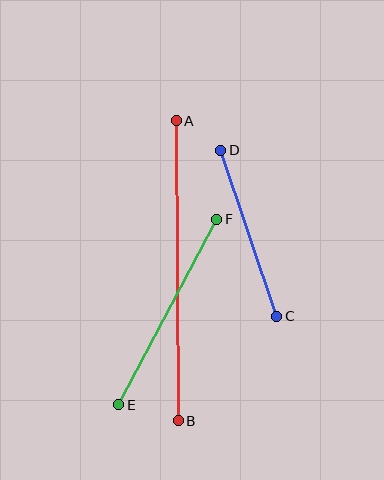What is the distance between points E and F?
The distance is approximately 210 pixels.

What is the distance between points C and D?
The distance is approximately 175 pixels.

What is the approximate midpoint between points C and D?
The midpoint is at approximately (249, 233) pixels.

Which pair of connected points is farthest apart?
Points A and B are farthest apart.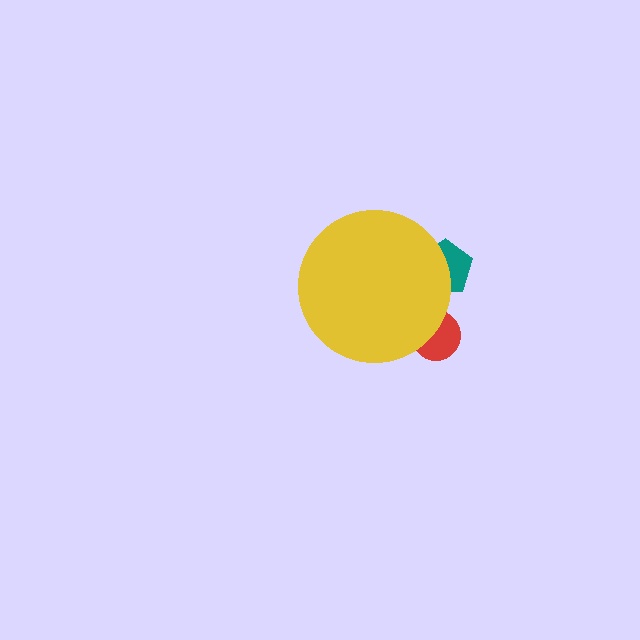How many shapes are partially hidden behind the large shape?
3 shapes are partially hidden.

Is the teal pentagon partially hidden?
Yes, the teal pentagon is partially hidden behind the yellow circle.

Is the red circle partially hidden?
Yes, the red circle is partially hidden behind the yellow circle.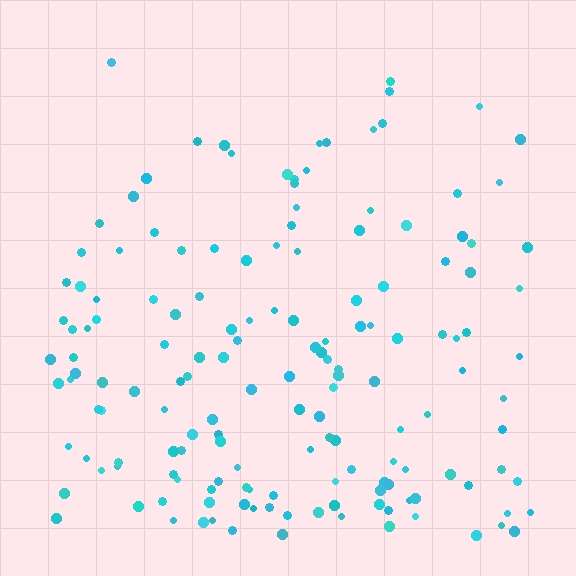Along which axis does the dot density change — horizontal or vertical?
Vertical.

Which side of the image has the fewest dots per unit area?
The top.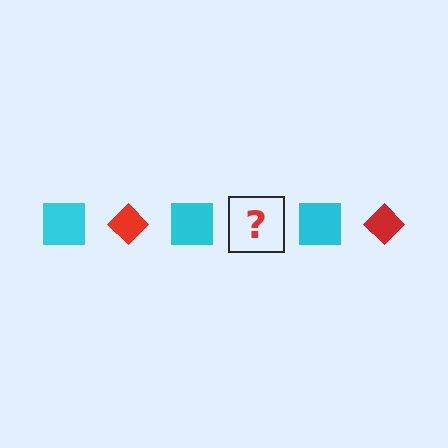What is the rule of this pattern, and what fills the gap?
The rule is that the pattern alternates between cyan square and red diamond. The gap should be filled with a red diamond.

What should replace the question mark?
The question mark should be replaced with a red diamond.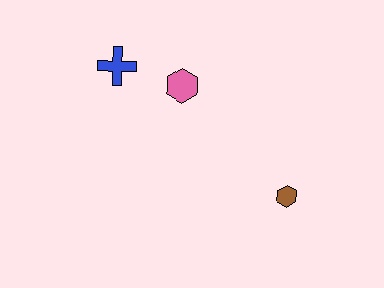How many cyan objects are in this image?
There are no cyan objects.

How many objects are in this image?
There are 3 objects.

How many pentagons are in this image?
There are no pentagons.